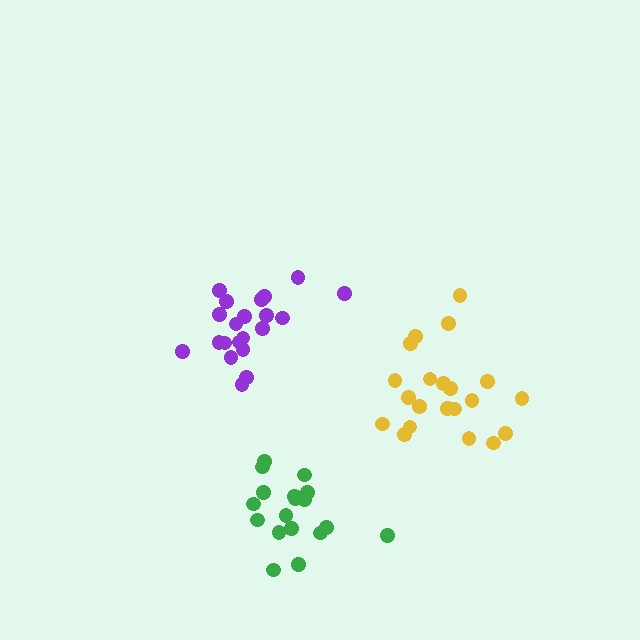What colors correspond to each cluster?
The clusters are colored: yellow, green, purple.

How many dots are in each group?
Group 1: 21 dots, Group 2: 18 dots, Group 3: 21 dots (60 total).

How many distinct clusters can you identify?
There are 3 distinct clusters.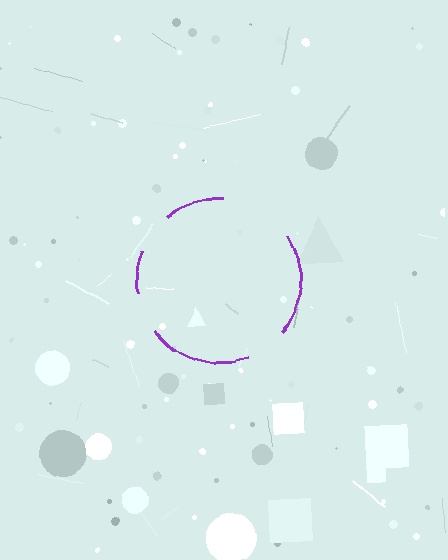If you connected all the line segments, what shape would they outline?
They would outline a circle.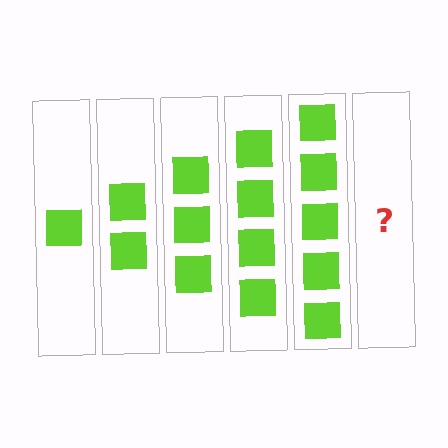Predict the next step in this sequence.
The next step is 6 squares.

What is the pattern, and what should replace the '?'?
The pattern is that each step adds one more square. The '?' should be 6 squares.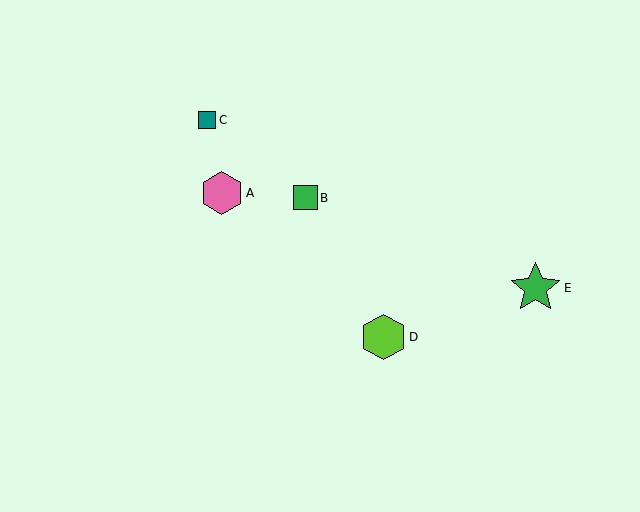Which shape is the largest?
The green star (labeled E) is the largest.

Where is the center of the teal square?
The center of the teal square is at (207, 120).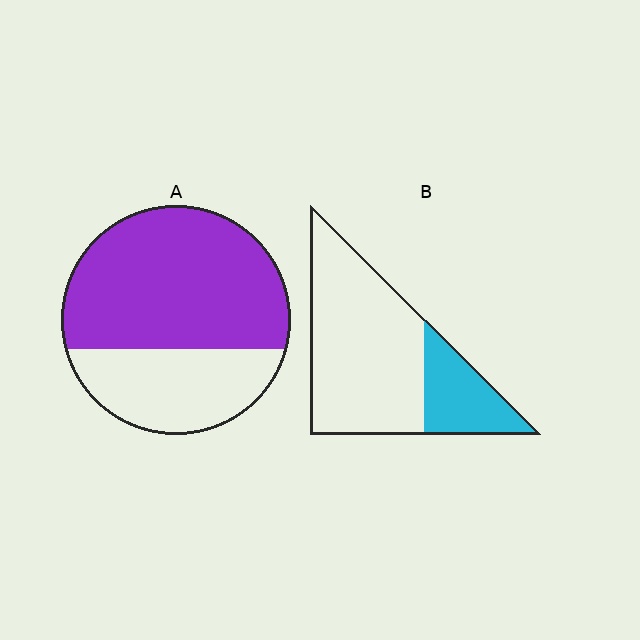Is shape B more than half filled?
No.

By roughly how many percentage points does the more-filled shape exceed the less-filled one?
By roughly 40 percentage points (A over B).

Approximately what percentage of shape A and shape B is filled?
A is approximately 65% and B is approximately 25%.